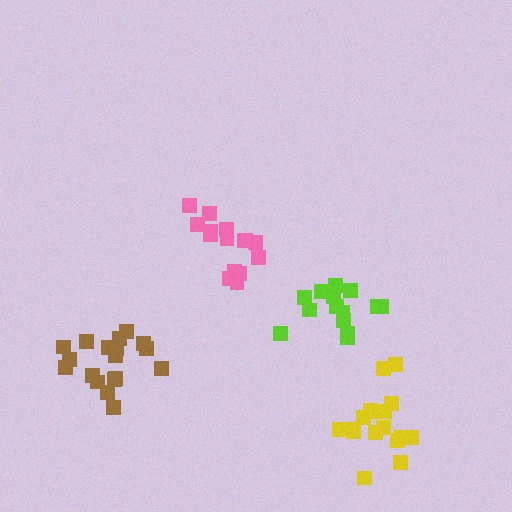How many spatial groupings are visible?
There are 4 spatial groupings.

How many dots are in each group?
Group 1: 17 dots, Group 2: 14 dots, Group 3: 18 dots, Group 4: 15 dots (64 total).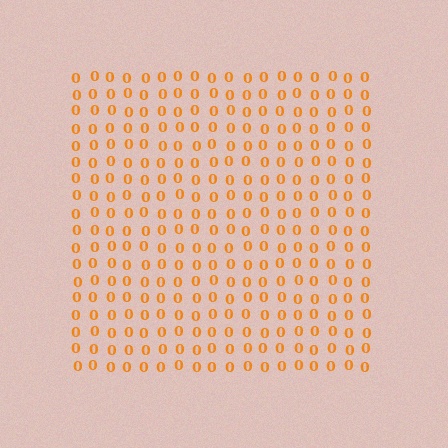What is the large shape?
The large shape is a square.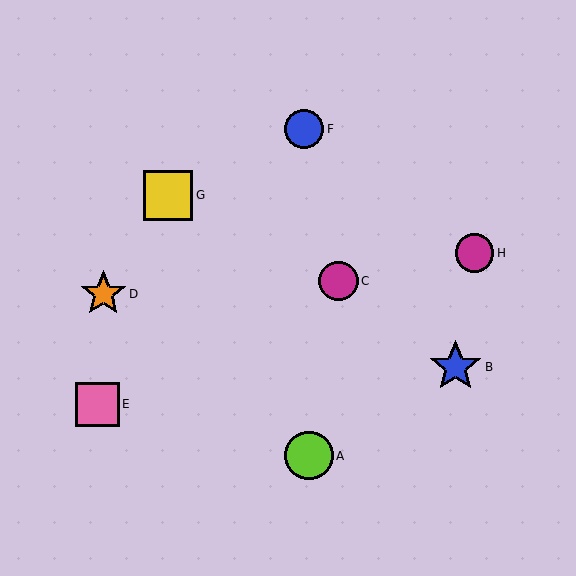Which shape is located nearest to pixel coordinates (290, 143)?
The blue circle (labeled F) at (304, 129) is nearest to that location.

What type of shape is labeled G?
Shape G is a yellow square.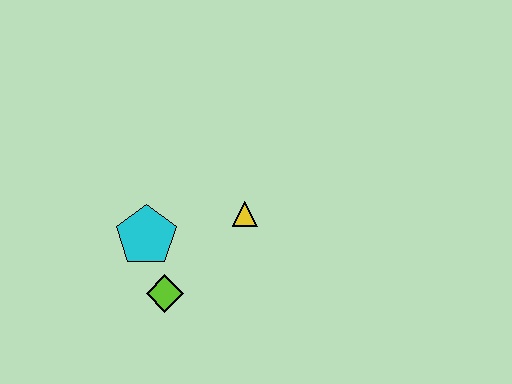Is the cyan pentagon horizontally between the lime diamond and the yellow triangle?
No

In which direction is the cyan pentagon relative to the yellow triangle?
The cyan pentagon is to the left of the yellow triangle.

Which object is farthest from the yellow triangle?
The lime diamond is farthest from the yellow triangle.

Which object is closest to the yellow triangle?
The cyan pentagon is closest to the yellow triangle.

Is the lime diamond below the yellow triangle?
Yes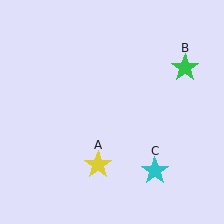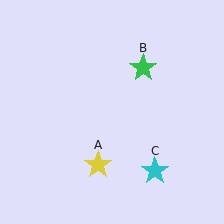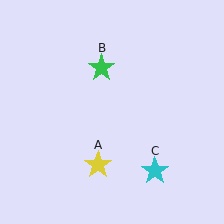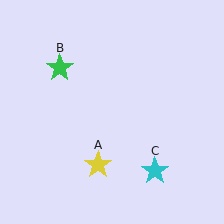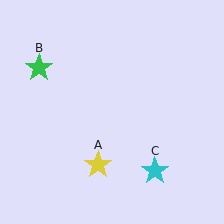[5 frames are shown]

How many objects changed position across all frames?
1 object changed position: green star (object B).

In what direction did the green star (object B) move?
The green star (object B) moved left.